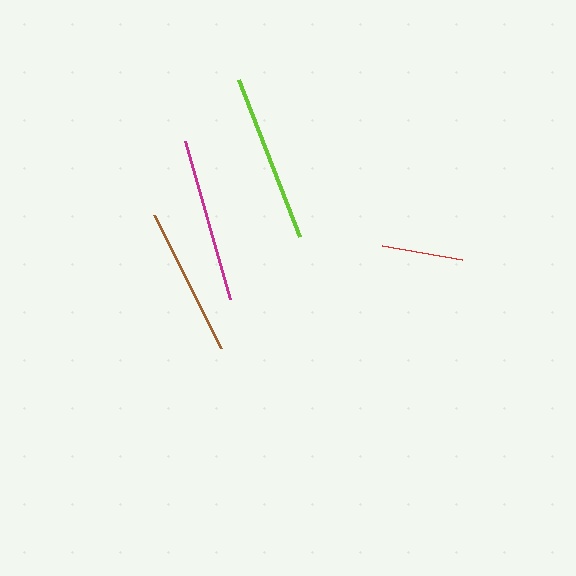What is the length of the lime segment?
The lime segment is approximately 168 pixels long.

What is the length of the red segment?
The red segment is approximately 81 pixels long.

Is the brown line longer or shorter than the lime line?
The lime line is longer than the brown line.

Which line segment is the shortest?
The red line is the shortest at approximately 81 pixels.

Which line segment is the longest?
The lime line is the longest at approximately 168 pixels.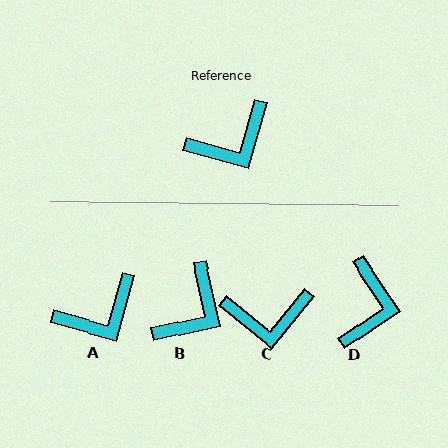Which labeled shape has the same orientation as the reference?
A.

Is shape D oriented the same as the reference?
No, it is off by about 50 degrees.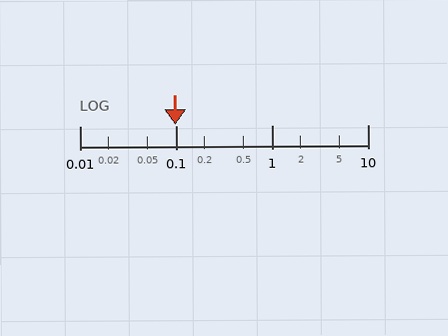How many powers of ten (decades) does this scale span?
The scale spans 3 decades, from 0.01 to 10.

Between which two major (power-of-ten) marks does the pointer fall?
The pointer is between 0.01 and 0.1.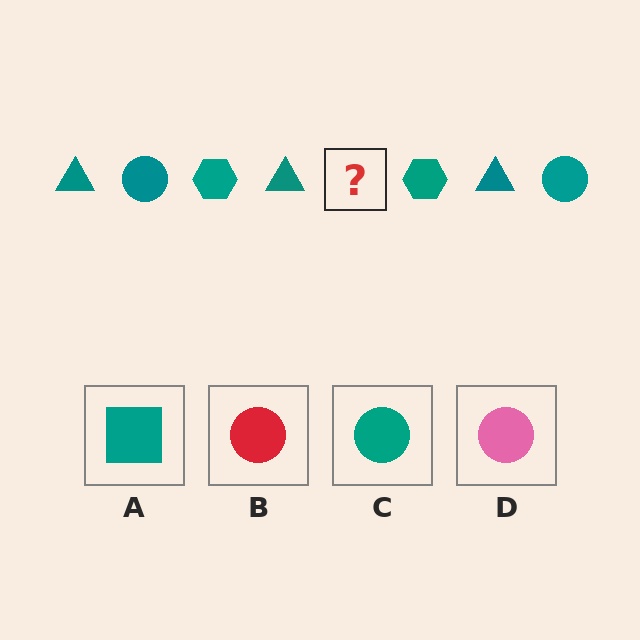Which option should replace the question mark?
Option C.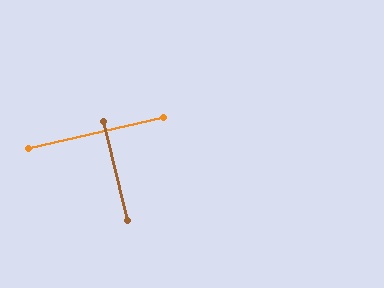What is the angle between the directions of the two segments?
Approximately 89 degrees.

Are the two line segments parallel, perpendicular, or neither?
Perpendicular — they meet at approximately 89°.